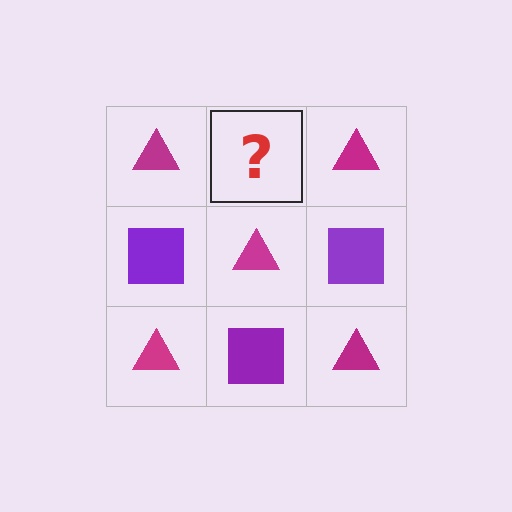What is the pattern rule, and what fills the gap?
The rule is that it alternates magenta triangle and purple square in a checkerboard pattern. The gap should be filled with a purple square.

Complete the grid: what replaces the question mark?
The question mark should be replaced with a purple square.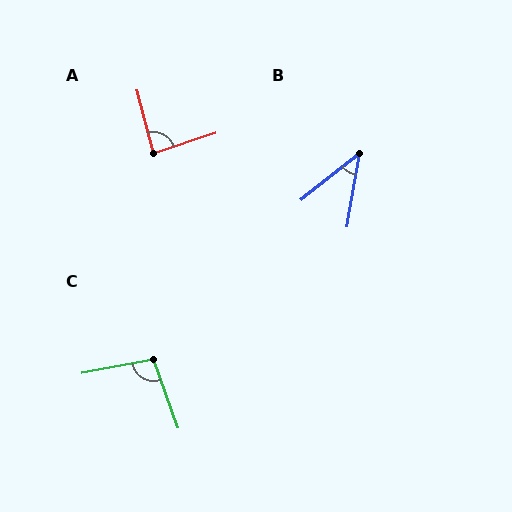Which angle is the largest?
C, at approximately 99 degrees.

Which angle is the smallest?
B, at approximately 42 degrees.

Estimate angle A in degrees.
Approximately 87 degrees.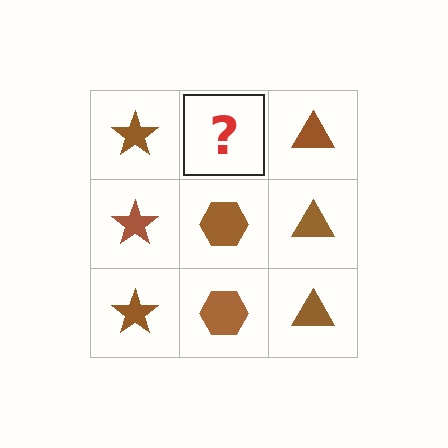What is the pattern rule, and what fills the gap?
The rule is that each column has a consistent shape. The gap should be filled with a brown hexagon.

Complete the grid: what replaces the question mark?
The question mark should be replaced with a brown hexagon.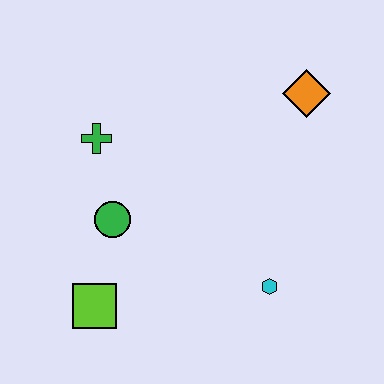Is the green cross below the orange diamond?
Yes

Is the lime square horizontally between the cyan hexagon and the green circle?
No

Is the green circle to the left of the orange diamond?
Yes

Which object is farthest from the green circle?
The orange diamond is farthest from the green circle.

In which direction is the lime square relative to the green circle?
The lime square is below the green circle.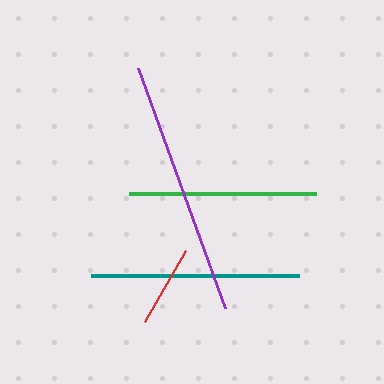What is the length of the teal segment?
The teal segment is approximately 208 pixels long.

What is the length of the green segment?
The green segment is approximately 187 pixels long.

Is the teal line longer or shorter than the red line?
The teal line is longer than the red line.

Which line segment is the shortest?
The red line is the shortest at approximately 82 pixels.